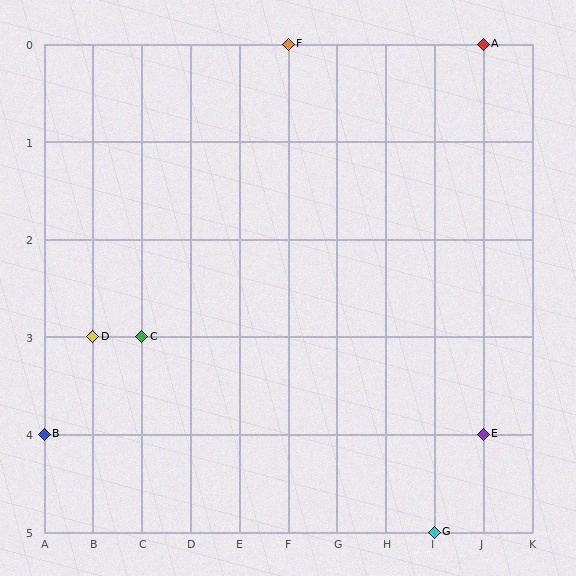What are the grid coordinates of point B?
Point B is at grid coordinates (A, 4).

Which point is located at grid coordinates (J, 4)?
Point E is at (J, 4).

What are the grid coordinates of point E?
Point E is at grid coordinates (J, 4).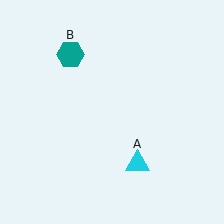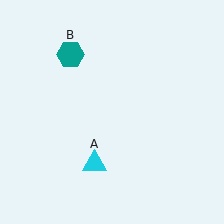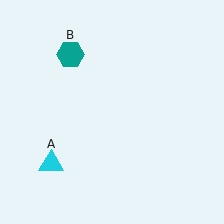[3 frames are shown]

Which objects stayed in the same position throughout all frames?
Teal hexagon (object B) remained stationary.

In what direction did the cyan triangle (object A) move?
The cyan triangle (object A) moved left.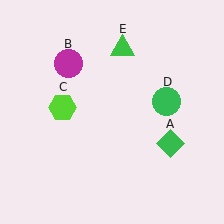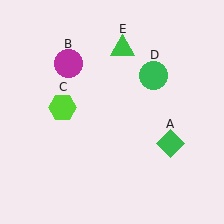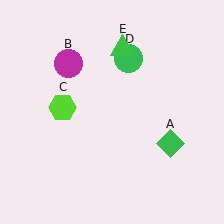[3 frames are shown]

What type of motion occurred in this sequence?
The green circle (object D) rotated counterclockwise around the center of the scene.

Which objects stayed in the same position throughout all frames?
Green diamond (object A) and magenta circle (object B) and lime hexagon (object C) and green triangle (object E) remained stationary.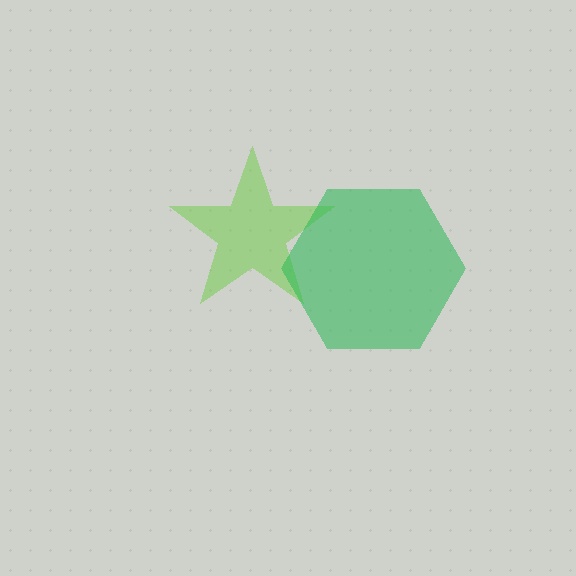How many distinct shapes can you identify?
There are 2 distinct shapes: a lime star, a green hexagon.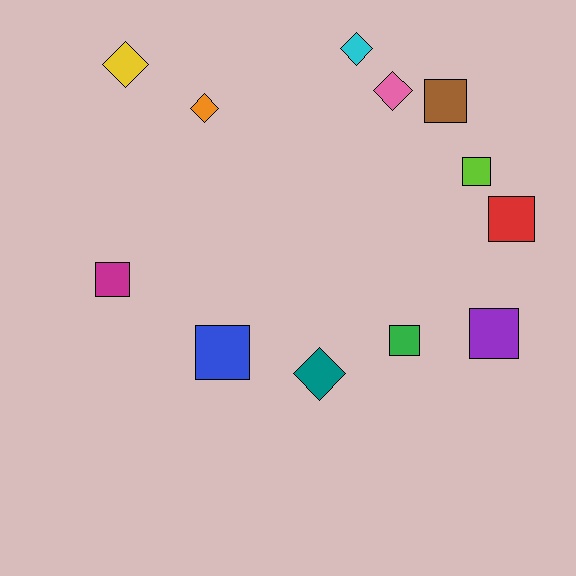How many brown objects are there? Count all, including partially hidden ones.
There is 1 brown object.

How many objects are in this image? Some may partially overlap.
There are 12 objects.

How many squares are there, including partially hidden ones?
There are 7 squares.